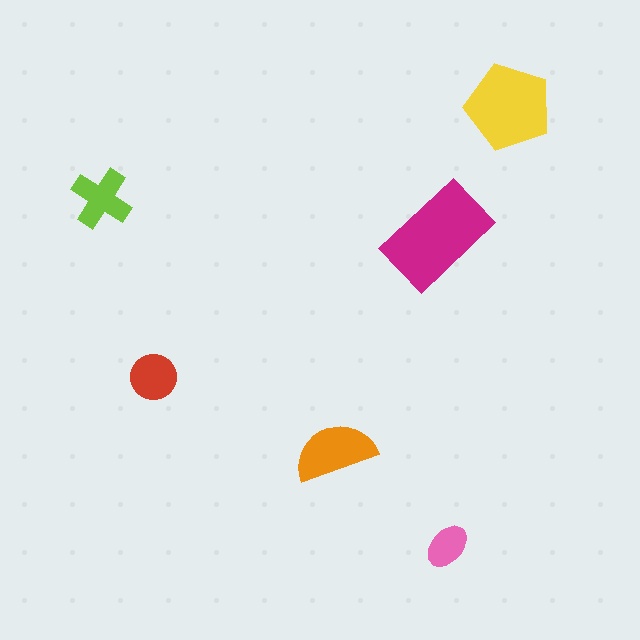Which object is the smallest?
The pink ellipse.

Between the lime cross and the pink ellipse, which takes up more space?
The lime cross.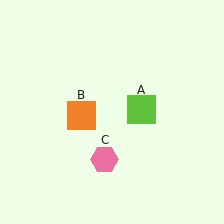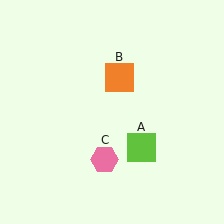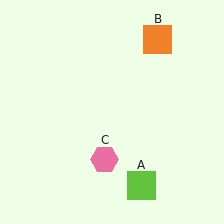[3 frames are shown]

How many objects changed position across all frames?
2 objects changed position: lime square (object A), orange square (object B).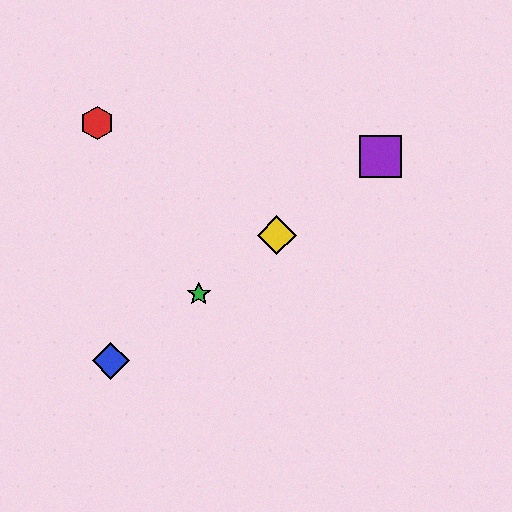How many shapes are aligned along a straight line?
4 shapes (the blue diamond, the green star, the yellow diamond, the purple square) are aligned along a straight line.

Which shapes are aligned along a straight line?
The blue diamond, the green star, the yellow diamond, the purple square are aligned along a straight line.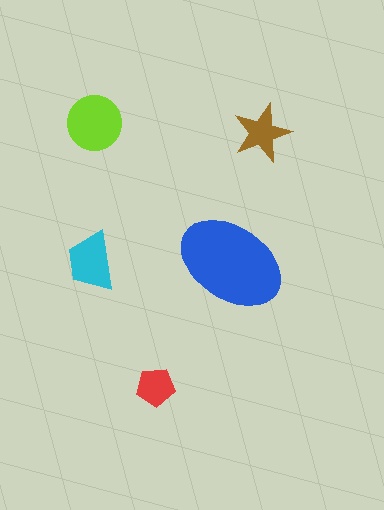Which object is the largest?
The blue ellipse.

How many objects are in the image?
There are 5 objects in the image.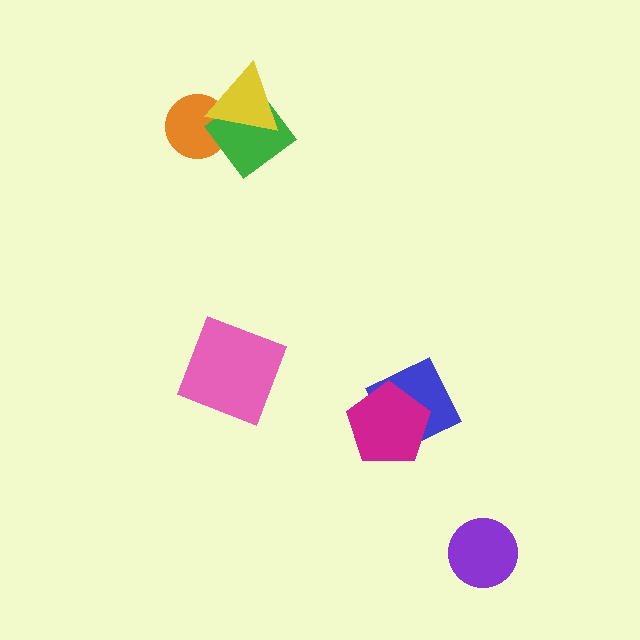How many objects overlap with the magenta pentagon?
1 object overlaps with the magenta pentagon.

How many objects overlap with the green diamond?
2 objects overlap with the green diamond.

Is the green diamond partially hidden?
Yes, it is partially covered by another shape.